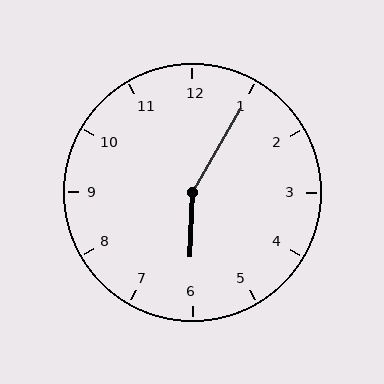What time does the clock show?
6:05.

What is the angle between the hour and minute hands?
Approximately 152 degrees.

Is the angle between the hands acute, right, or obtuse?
It is obtuse.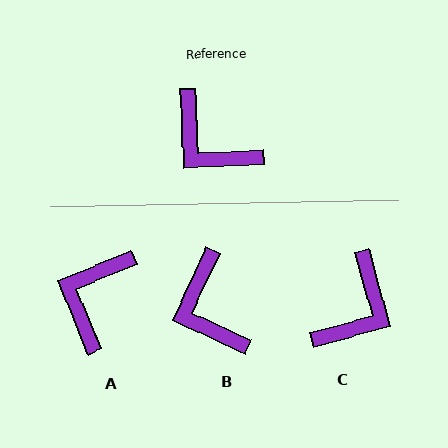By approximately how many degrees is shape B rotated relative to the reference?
Approximately 27 degrees clockwise.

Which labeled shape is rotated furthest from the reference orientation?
C, about 103 degrees away.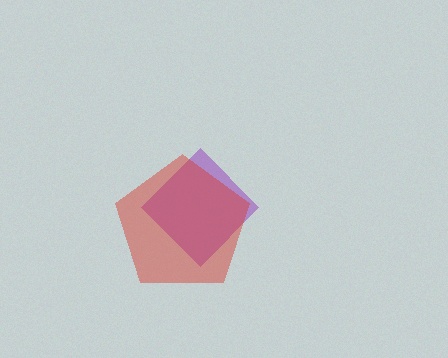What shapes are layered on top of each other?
The layered shapes are: a purple diamond, a red pentagon.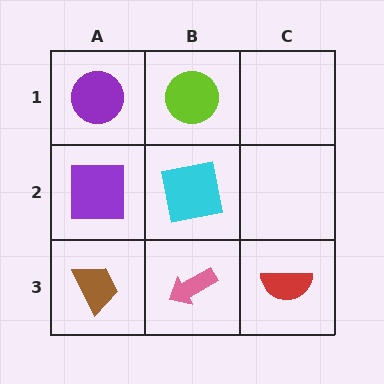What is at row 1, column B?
A lime circle.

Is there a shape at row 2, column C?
No, that cell is empty.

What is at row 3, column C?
A red semicircle.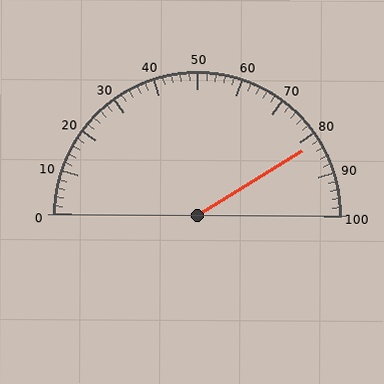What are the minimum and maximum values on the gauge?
The gauge ranges from 0 to 100.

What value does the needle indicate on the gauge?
The needle indicates approximately 82.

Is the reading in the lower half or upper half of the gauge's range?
The reading is in the upper half of the range (0 to 100).